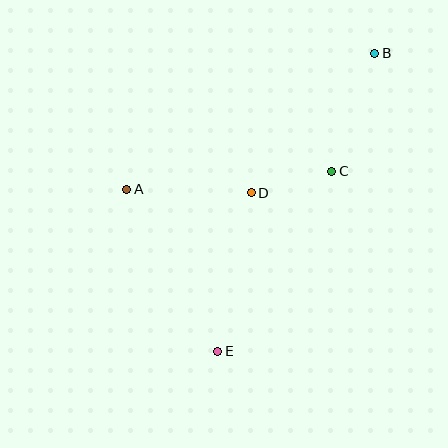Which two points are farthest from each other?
Points B and E are farthest from each other.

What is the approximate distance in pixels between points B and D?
The distance between B and D is approximately 186 pixels.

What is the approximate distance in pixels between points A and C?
The distance between A and C is approximately 206 pixels.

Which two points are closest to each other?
Points C and D are closest to each other.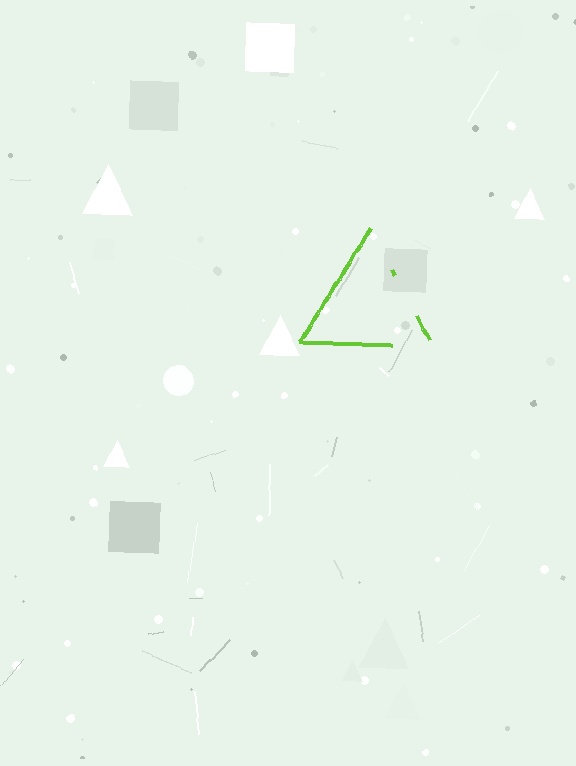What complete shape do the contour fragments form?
The contour fragments form a triangle.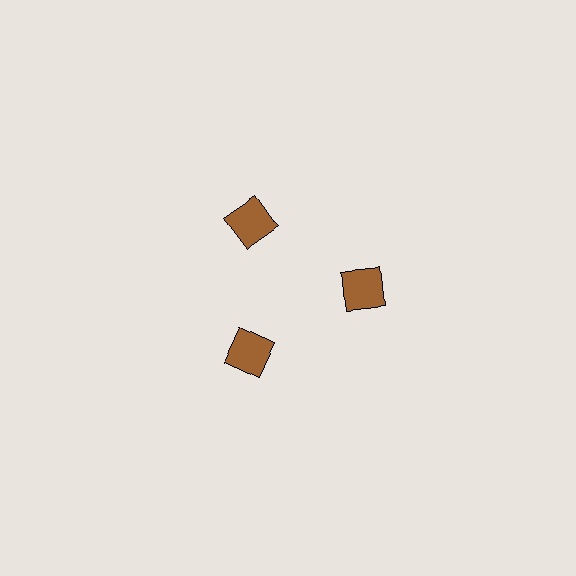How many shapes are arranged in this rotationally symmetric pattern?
There are 3 shapes, arranged in 3 groups of 1.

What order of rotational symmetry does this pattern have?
This pattern has 3-fold rotational symmetry.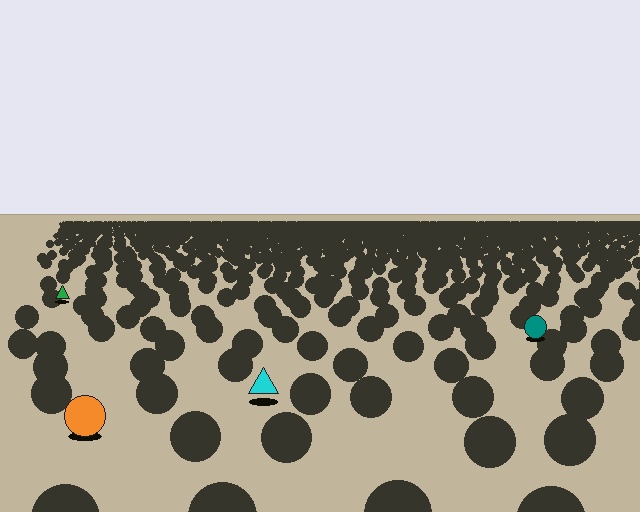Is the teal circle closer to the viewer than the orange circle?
No. The orange circle is closer — you can tell from the texture gradient: the ground texture is coarser near it.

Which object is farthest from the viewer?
The green triangle is farthest from the viewer. It appears smaller and the ground texture around it is denser.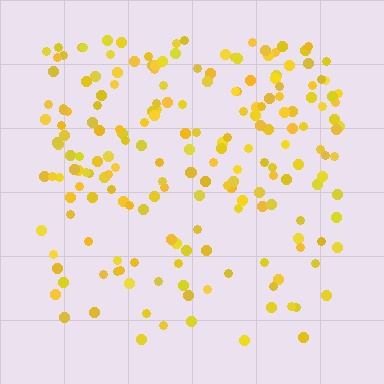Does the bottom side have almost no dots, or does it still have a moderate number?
Still a moderate number, just noticeably fewer than the top.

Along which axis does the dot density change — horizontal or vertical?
Vertical.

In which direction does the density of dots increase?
From bottom to top, with the top side densest.